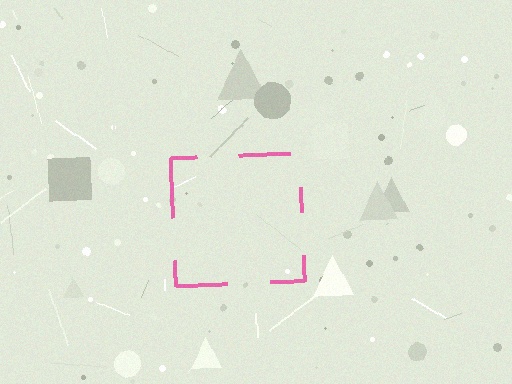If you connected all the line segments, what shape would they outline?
They would outline a square.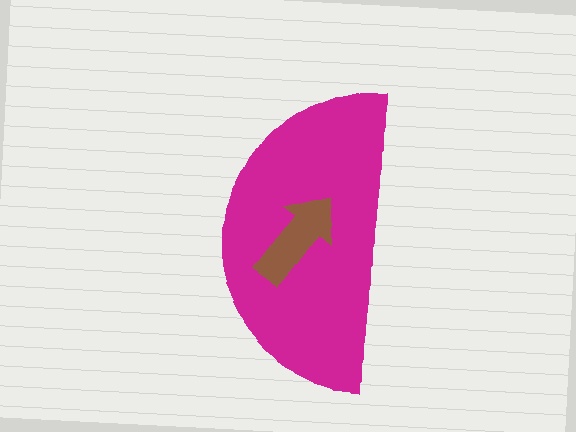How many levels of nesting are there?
2.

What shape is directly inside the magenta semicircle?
The brown arrow.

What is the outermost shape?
The magenta semicircle.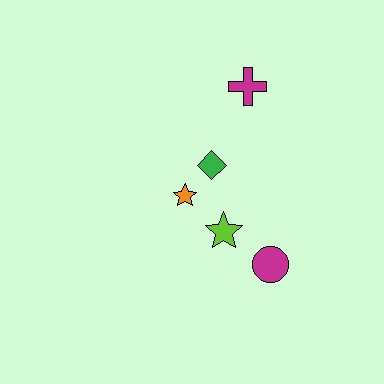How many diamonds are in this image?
There is 1 diamond.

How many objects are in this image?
There are 5 objects.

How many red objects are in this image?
There are no red objects.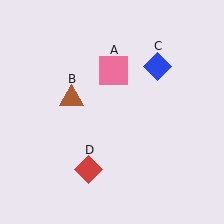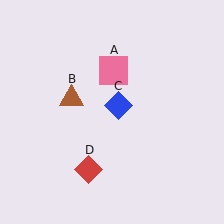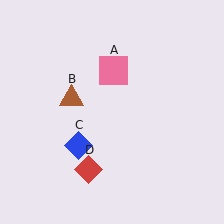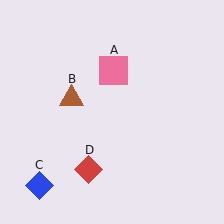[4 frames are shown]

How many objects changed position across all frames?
1 object changed position: blue diamond (object C).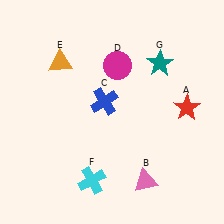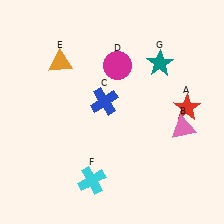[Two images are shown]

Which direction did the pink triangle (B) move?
The pink triangle (B) moved up.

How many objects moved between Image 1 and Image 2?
1 object moved between the two images.